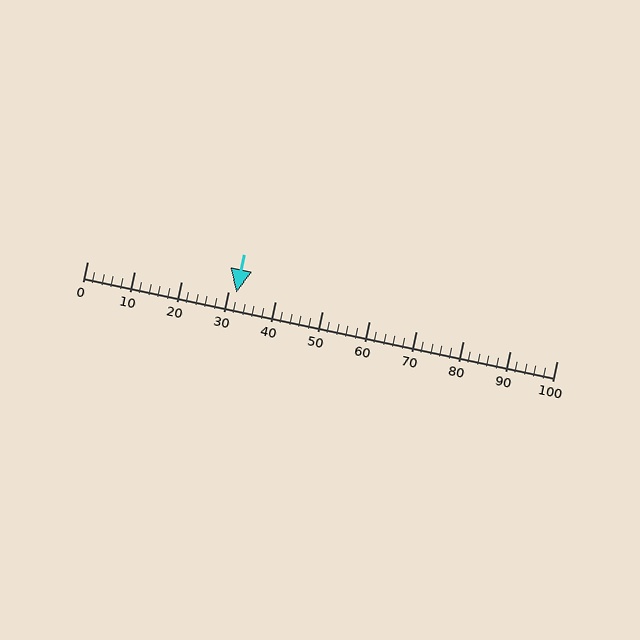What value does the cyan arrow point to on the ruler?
The cyan arrow points to approximately 32.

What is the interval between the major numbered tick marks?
The major tick marks are spaced 10 units apart.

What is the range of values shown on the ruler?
The ruler shows values from 0 to 100.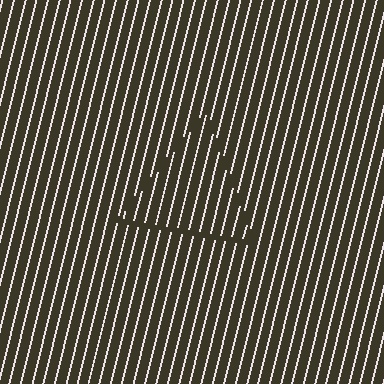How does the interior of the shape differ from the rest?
The interior of the shape contains the same grating, shifted by half a period — the contour is defined by the phase discontinuity where line-ends from the inner and outer gratings abut.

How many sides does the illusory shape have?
3 sides — the line-ends trace a triangle.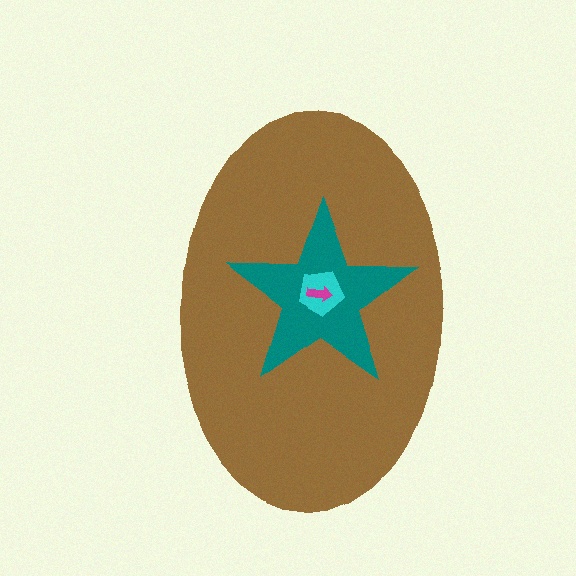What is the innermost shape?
The magenta arrow.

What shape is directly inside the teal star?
The cyan pentagon.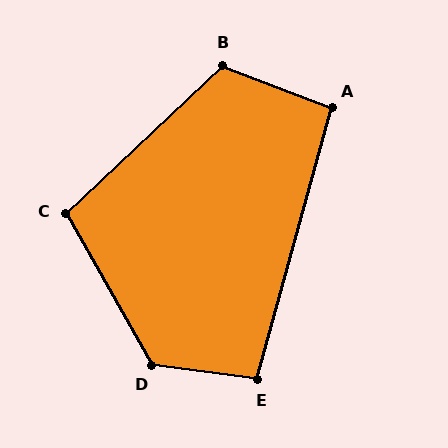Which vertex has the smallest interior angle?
A, at approximately 96 degrees.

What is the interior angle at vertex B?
Approximately 115 degrees (obtuse).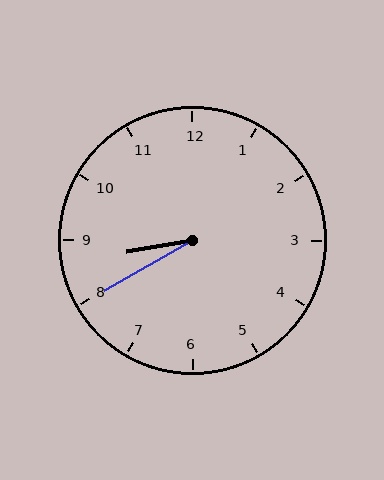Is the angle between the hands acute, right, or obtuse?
It is acute.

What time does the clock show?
8:40.